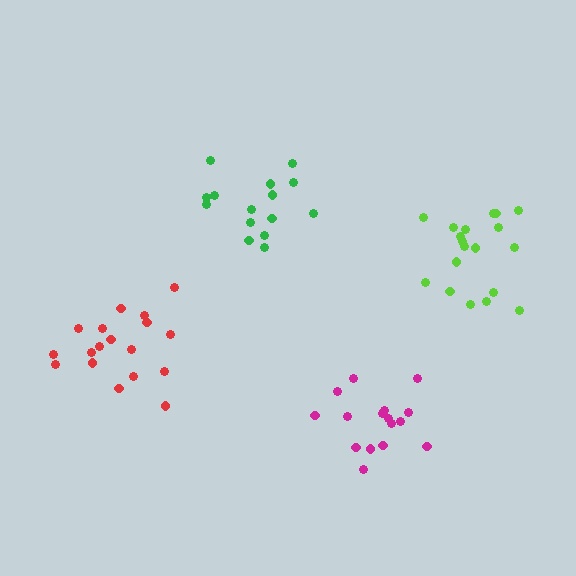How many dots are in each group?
Group 1: 16 dots, Group 2: 19 dots, Group 3: 15 dots, Group 4: 18 dots (68 total).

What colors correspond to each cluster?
The clusters are colored: magenta, lime, green, red.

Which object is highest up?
The green cluster is topmost.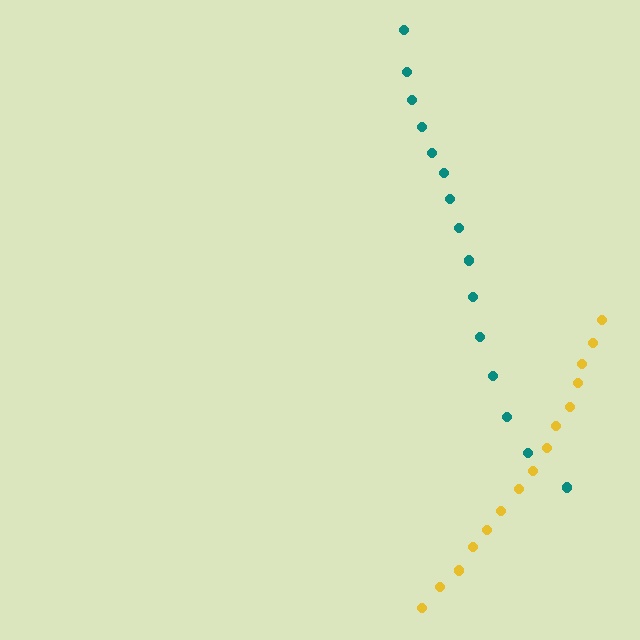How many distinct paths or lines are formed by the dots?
There are 2 distinct paths.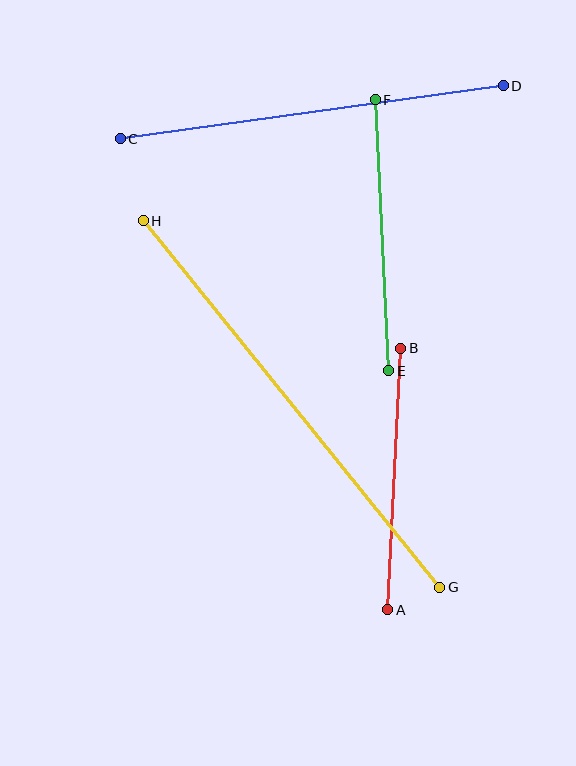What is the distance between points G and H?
The distance is approximately 472 pixels.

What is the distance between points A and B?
The distance is approximately 262 pixels.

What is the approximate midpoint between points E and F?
The midpoint is at approximately (382, 235) pixels.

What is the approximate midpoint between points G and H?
The midpoint is at approximately (291, 404) pixels.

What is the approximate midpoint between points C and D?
The midpoint is at approximately (312, 112) pixels.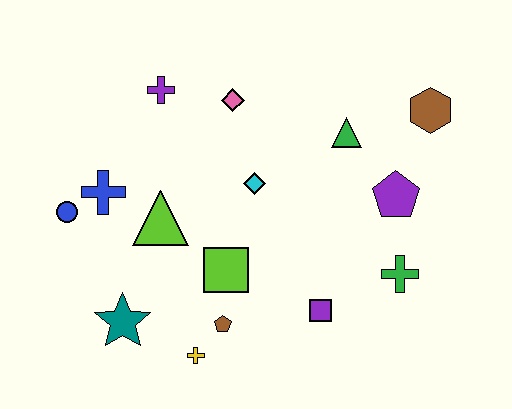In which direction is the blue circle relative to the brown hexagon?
The blue circle is to the left of the brown hexagon.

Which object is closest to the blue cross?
The blue circle is closest to the blue cross.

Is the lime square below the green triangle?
Yes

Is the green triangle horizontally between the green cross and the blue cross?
Yes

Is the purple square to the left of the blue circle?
No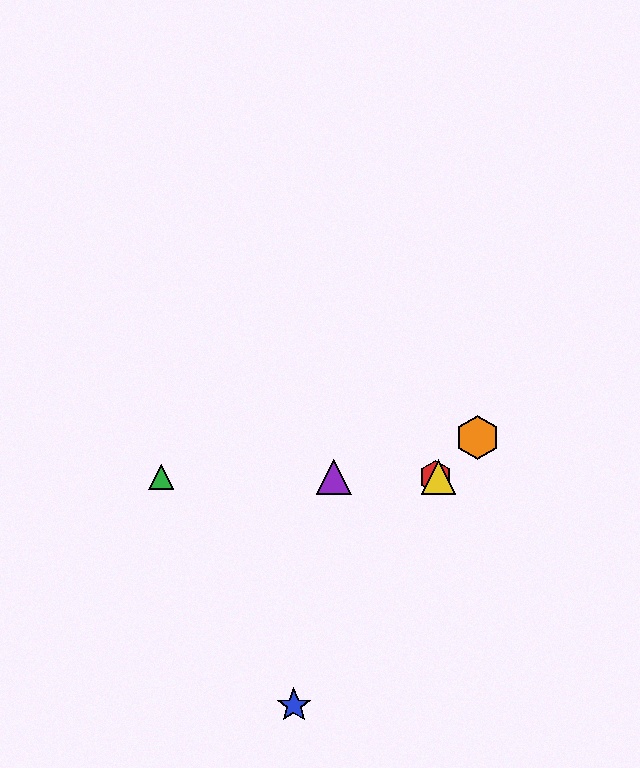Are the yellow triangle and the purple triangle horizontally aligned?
Yes, both are at y≈477.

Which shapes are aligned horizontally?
The red hexagon, the green triangle, the yellow triangle, the purple triangle are aligned horizontally.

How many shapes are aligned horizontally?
4 shapes (the red hexagon, the green triangle, the yellow triangle, the purple triangle) are aligned horizontally.